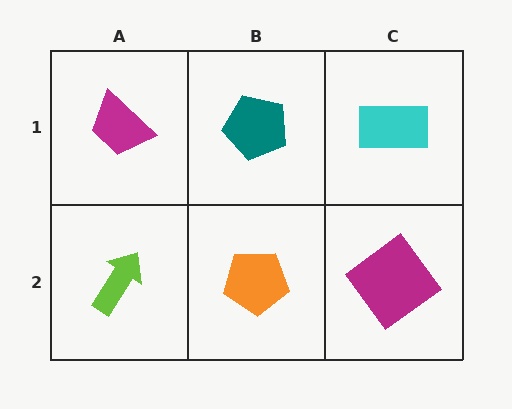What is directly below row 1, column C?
A magenta diamond.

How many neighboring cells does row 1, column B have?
3.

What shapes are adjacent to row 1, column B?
An orange pentagon (row 2, column B), a magenta trapezoid (row 1, column A), a cyan rectangle (row 1, column C).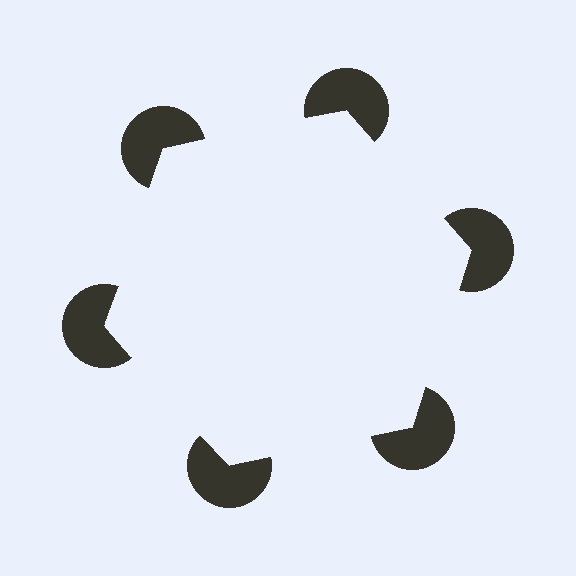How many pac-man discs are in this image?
There are 6 — one at each vertex of the illusory hexagon.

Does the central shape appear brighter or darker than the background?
It typically appears slightly brighter than the background, even though no actual brightness change is drawn.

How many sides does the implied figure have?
6 sides.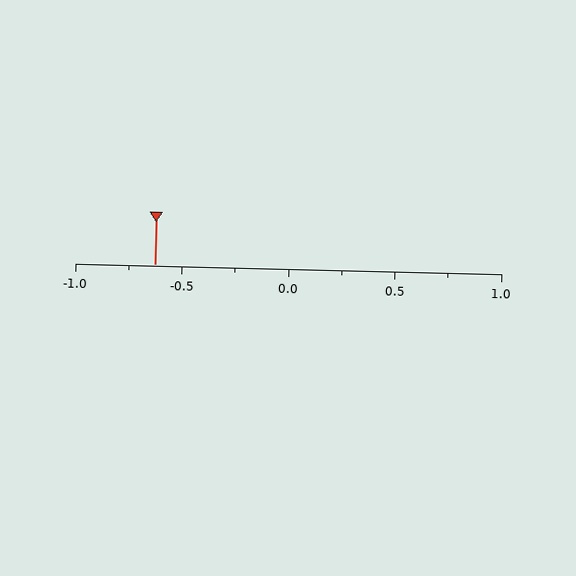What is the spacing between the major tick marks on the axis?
The major ticks are spaced 0.5 apart.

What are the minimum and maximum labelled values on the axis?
The axis runs from -1.0 to 1.0.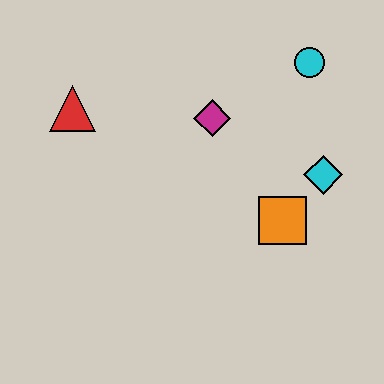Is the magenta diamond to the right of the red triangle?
Yes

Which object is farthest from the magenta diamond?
The red triangle is farthest from the magenta diamond.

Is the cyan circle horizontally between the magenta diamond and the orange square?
No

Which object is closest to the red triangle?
The magenta diamond is closest to the red triangle.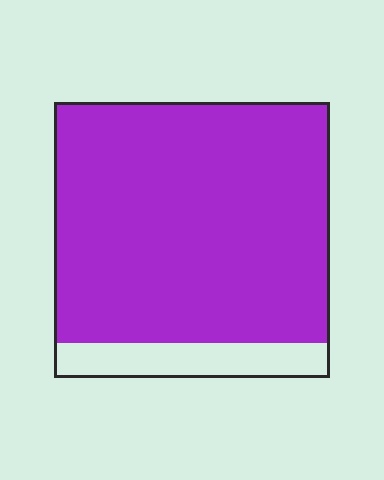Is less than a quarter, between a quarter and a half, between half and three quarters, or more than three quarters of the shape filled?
More than three quarters.